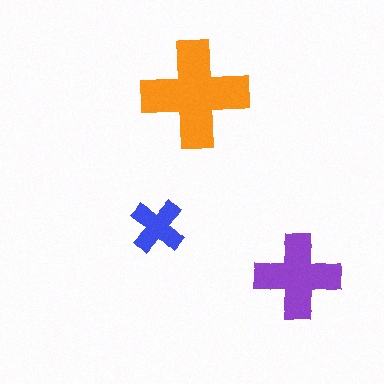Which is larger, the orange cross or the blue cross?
The orange one.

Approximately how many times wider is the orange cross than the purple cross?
About 1.5 times wider.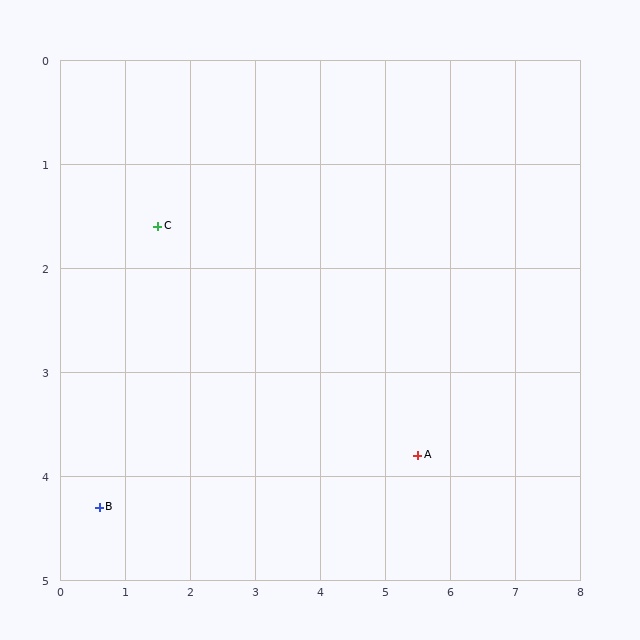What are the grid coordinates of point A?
Point A is at approximately (5.5, 3.8).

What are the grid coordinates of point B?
Point B is at approximately (0.6, 4.3).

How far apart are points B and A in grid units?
Points B and A are about 4.9 grid units apart.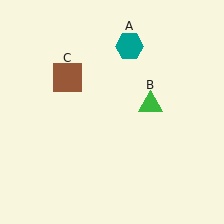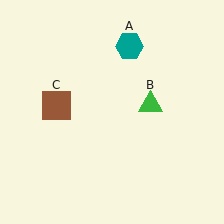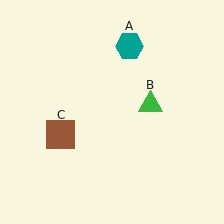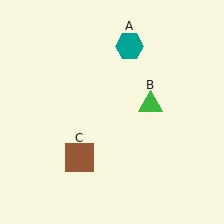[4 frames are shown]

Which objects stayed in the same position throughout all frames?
Teal hexagon (object A) and green triangle (object B) remained stationary.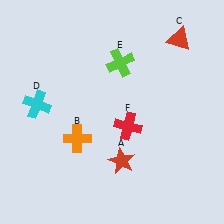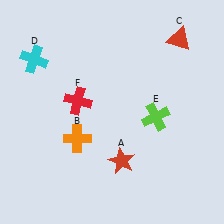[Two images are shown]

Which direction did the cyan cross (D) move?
The cyan cross (D) moved up.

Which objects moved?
The objects that moved are: the cyan cross (D), the lime cross (E), the red cross (F).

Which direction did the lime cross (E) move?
The lime cross (E) moved down.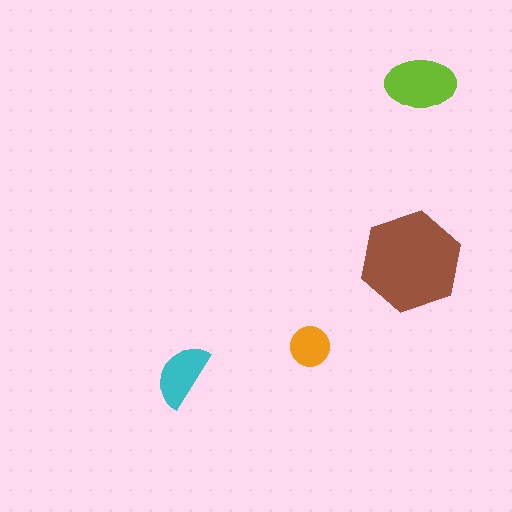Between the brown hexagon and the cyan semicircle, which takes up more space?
The brown hexagon.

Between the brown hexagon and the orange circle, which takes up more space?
The brown hexagon.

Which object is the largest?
The brown hexagon.